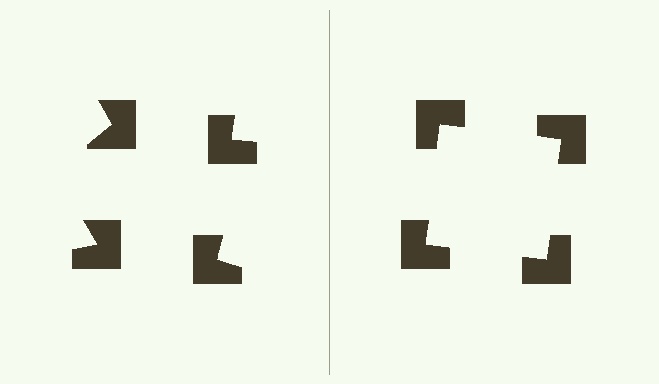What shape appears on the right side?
An illusory square.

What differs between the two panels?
The notched squares are positioned identically on both sides; only the wedge orientations differ. On the right they align to a square; on the left they are misaligned.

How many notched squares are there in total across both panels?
8 — 4 on each side.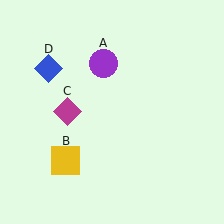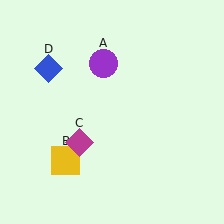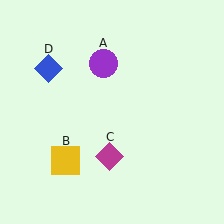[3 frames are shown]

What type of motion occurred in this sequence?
The magenta diamond (object C) rotated counterclockwise around the center of the scene.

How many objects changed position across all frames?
1 object changed position: magenta diamond (object C).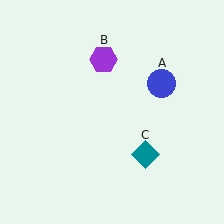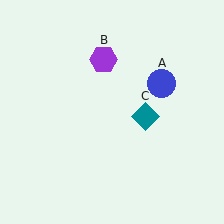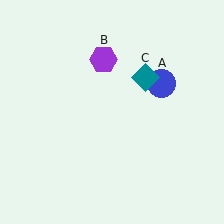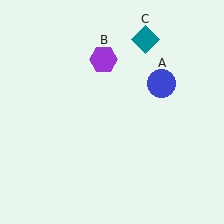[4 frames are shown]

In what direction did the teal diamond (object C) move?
The teal diamond (object C) moved up.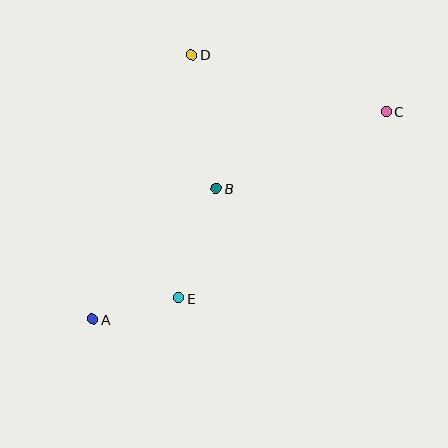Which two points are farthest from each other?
Points A and C are farthest from each other.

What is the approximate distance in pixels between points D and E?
The distance between D and E is approximately 243 pixels.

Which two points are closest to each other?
Points A and E are closest to each other.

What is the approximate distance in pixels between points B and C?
The distance between B and C is approximately 187 pixels.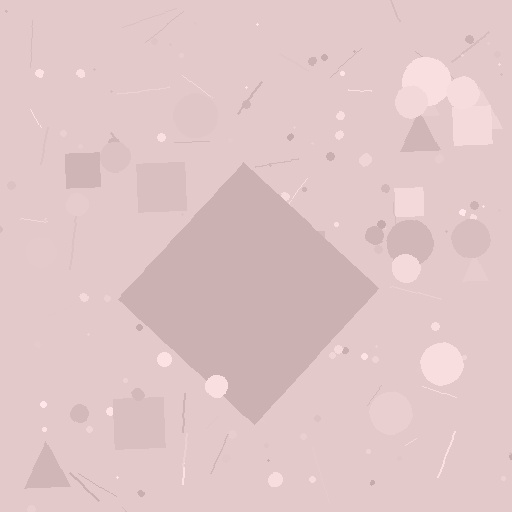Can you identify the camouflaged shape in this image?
The camouflaged shape is a diamond.